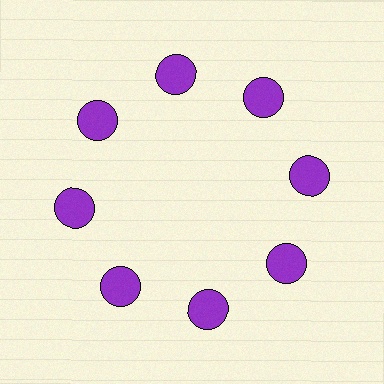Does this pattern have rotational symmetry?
Yes, this pattern has 8-fold rotational symmetry. It looks the same after rotating 45 degrees around the center.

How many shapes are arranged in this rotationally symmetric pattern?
There are 8 shapes, arranged in 8 groups of 1.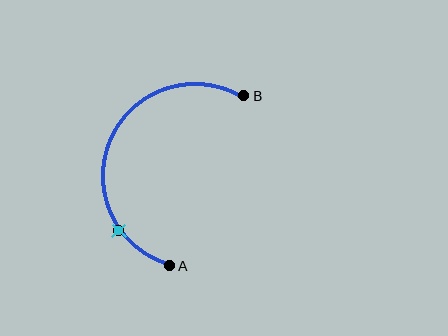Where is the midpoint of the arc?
The arc midpoint is the point on the curve farthest from the straight line joining A and B. It sits to the left of that line.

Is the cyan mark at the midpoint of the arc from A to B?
No. The cyan mark lies on the arc but is closer to endpoint A. The arc midpoint would be at the point on the curve equidistant along the arc from both A and B.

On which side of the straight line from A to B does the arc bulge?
The arc bulges to the left of the straight line connecting A and B.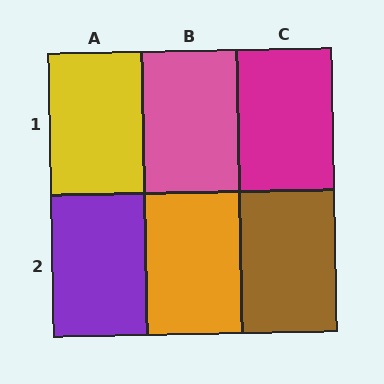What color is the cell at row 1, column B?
Pink.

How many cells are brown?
1 cell is brown.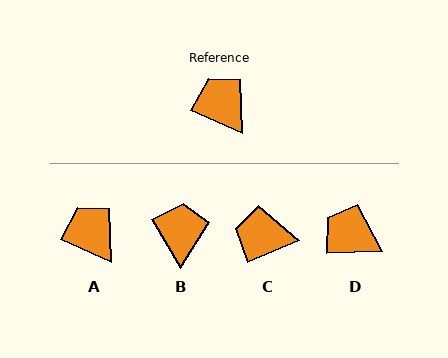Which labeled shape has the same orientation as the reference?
A.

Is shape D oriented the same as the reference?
No, it is off by about 26 degrees.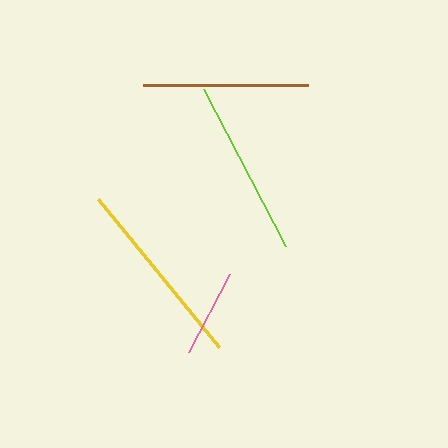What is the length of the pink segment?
The pink segment is approximately 88 pixels long.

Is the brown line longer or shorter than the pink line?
The brown line is longer than the pink line.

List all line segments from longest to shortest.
From longest to shortest: yellow, lime, brown, pink.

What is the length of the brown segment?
The brown segment is approximately 165 pixels long.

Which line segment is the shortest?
The pink line is the shortest at approximately 88 pixels.